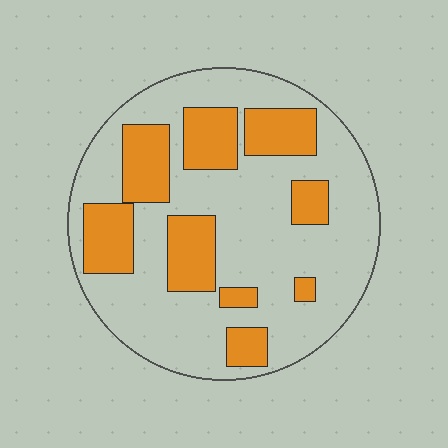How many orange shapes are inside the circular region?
9.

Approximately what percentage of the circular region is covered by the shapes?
Approximately 30%.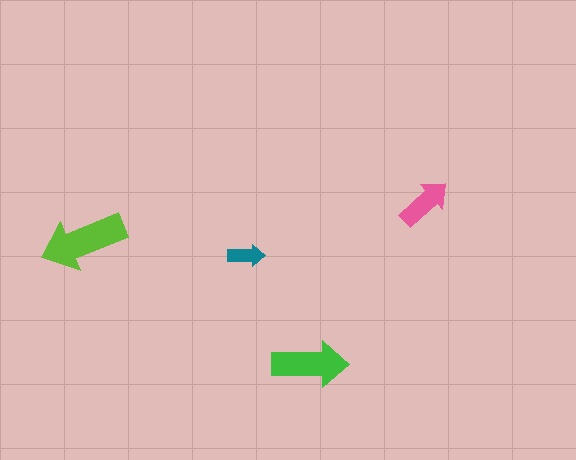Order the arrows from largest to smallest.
the lime one, the green one, the pink one, the teal one.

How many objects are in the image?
There are 4 objects in the image.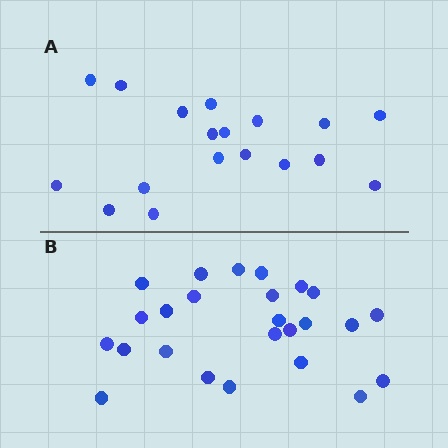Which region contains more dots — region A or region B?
Region B (the bottom region) has more dots.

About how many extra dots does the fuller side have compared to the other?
Region B has roughly 8 or so more dots than region A.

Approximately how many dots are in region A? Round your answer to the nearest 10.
About 20 dots. (The exact count is 18, which rounds to 20.)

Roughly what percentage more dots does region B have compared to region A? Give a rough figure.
About 40% more.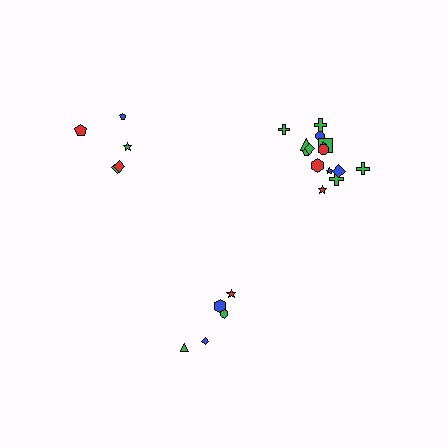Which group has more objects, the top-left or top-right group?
The top-right group.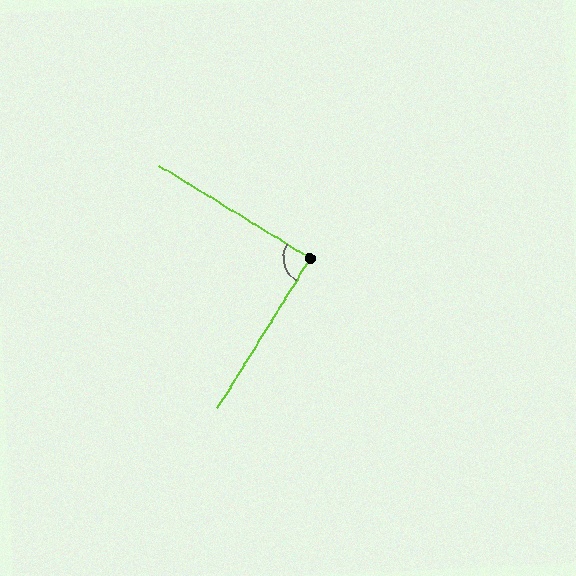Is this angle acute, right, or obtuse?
It is approximately a right angle.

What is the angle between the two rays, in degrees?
Approximately 90 degrees.